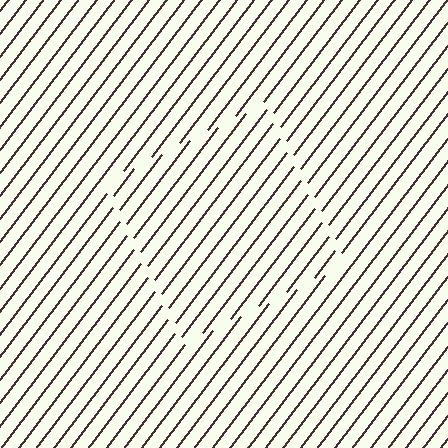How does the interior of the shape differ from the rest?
The interior of the shape contains the same grating, shifted by half a period — the contour is defined by the phase discontinuity where line-ends from the inner and outer gratings abut.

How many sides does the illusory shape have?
4 sides — the line-ends trace a square.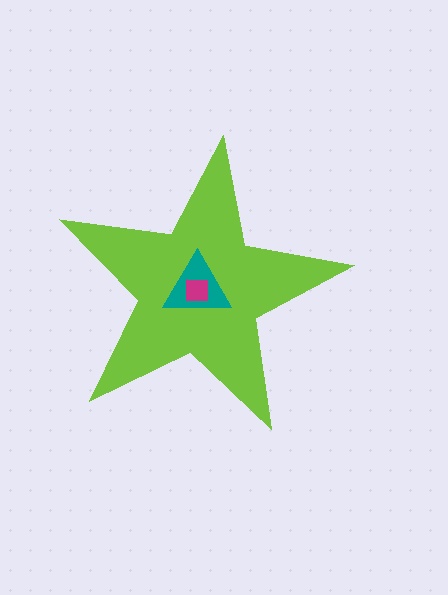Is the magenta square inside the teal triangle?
Yes.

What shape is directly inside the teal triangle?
The magenta square.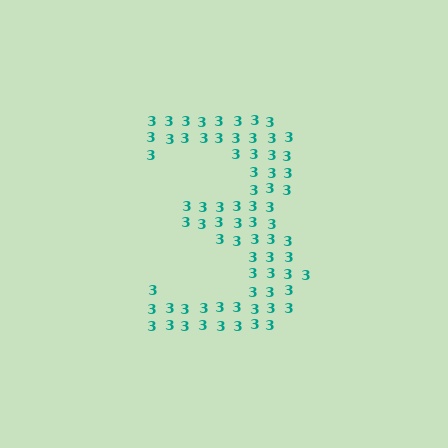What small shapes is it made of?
It is made of small digit 3's.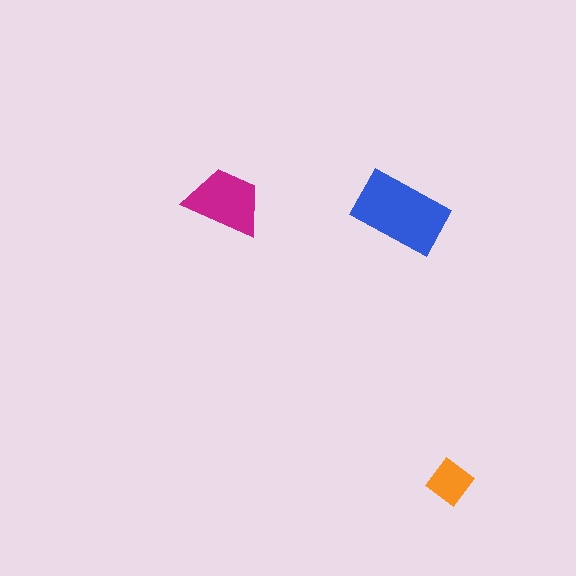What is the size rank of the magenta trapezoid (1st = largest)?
2nd.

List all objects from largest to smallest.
The blue rectangle, the magenta trapezoid, the orange diamond.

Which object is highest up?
The magenta trapezoid is topmost.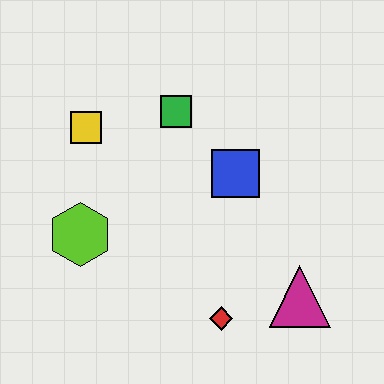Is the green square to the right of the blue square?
No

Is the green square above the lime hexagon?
Yes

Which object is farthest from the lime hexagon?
The magenta triangle is farthest from the lime hexagon.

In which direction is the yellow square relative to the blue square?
The yellow square is to the left of the blue square.